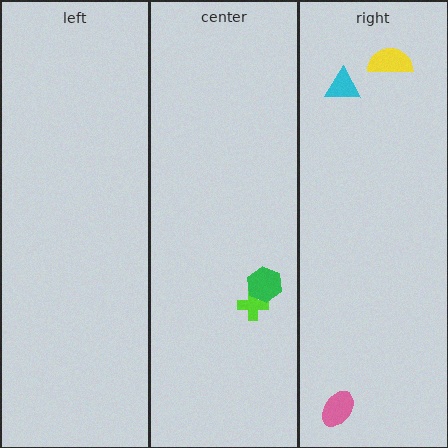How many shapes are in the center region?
2.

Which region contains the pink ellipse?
The right region.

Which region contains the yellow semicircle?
The right region.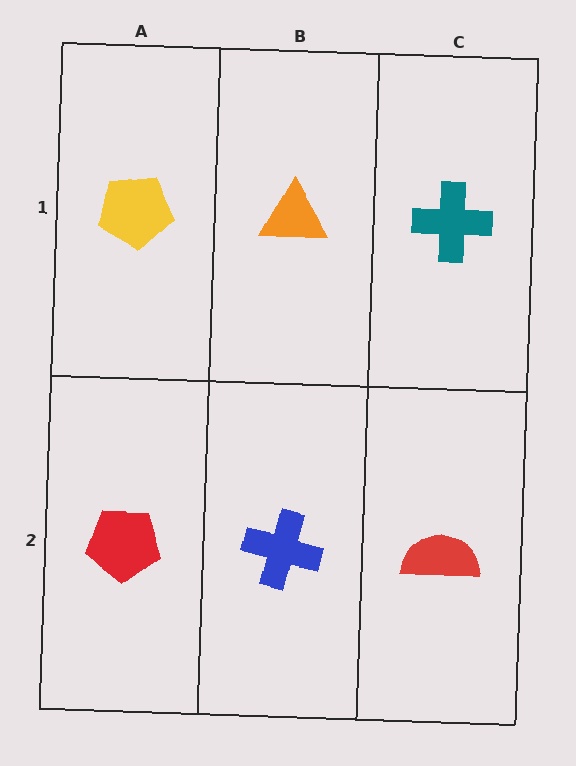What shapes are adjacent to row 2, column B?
An orange triangle (row 1, column B), a red pentagon (row 2, column A), a red semicircle (row 2, column C).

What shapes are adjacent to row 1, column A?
A red pentagon (row 2, column A), an orange triangle (row 1, column B).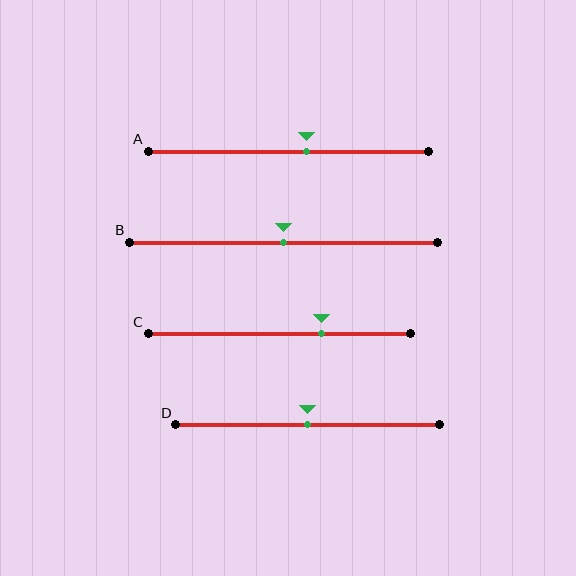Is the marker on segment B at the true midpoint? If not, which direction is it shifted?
Yes, the marker on segment B is at the true midpoint.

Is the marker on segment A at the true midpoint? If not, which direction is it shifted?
No, the marker on segment A is shifted to the right by about 6% of the segment length.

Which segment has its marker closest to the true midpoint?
Segment B has its marker closest to the true midpoint.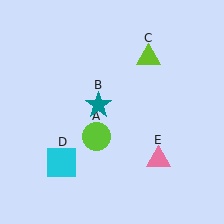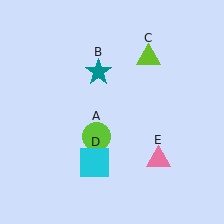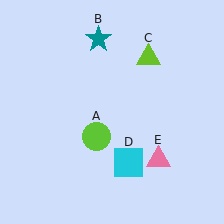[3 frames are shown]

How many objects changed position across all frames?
2 objects changed position: teal star (object B), cyan square (object D).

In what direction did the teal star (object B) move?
The teal star (object B) moved up.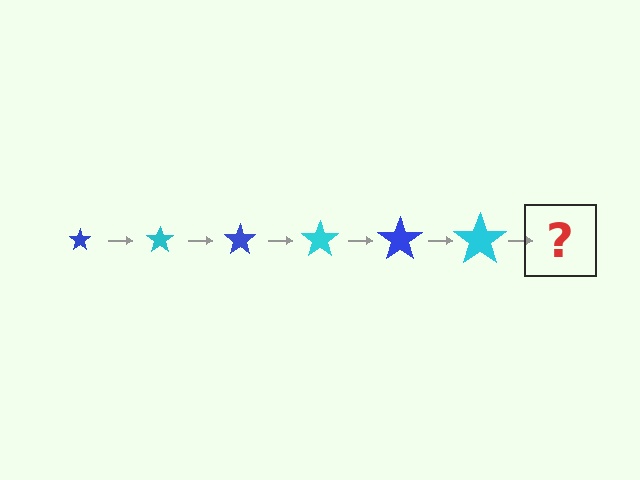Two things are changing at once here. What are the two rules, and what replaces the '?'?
The two rules are that the star grows larger each step and the color cycles through blue and cyan. The '?' should be a blue star, larger than the previous one.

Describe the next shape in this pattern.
It should be a blue star, larger than the previous one.